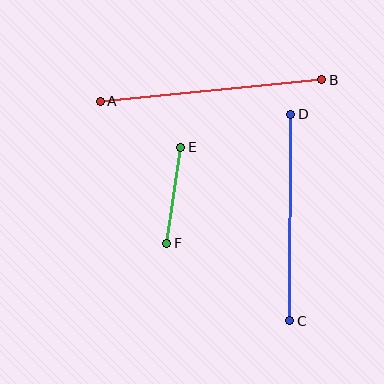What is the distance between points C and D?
The distance is approximately 206 pixels.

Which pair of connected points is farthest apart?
Points A and B are farthest apart.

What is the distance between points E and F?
The distance is approximately 97 pixels.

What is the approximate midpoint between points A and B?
The midpoint is at approximately (211, 90) pixels.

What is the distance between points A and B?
The distance is approximately 222 pixels.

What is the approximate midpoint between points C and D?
The midpoint is at approximately (290, 218) pixels.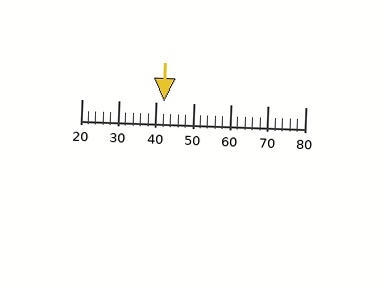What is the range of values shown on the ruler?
The ruler shows values from 20 to 80.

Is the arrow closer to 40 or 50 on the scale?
The arrow is closer to 40.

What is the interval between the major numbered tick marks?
The major tick marks are spaced 10 units apart.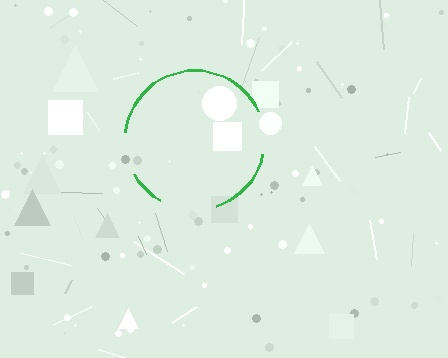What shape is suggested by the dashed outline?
The dashed outline suggests a circle.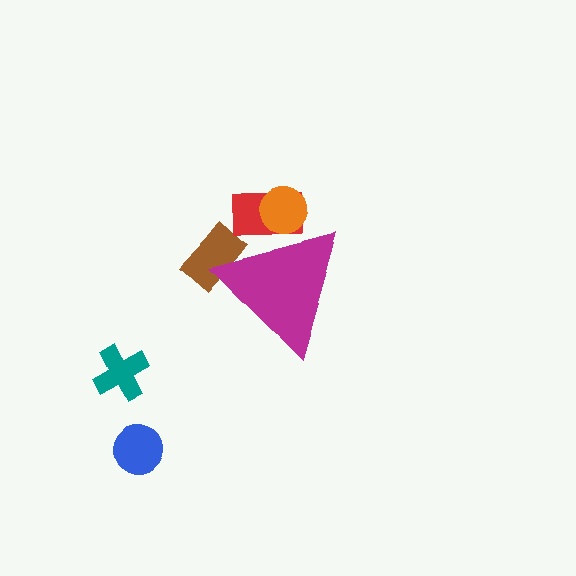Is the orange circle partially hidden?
Yes, the orange circle is partially hidden behind the magenta triangle.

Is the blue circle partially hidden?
No, the blue circle is fully visible.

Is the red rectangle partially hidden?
Yes, the red rectangle is partially hidden behind the magenta triangle.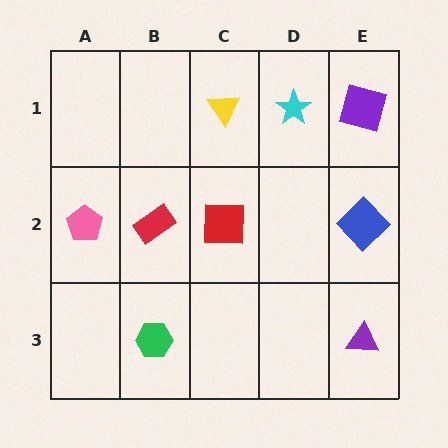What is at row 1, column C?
A yellow triangle.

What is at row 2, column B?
A red rectangle.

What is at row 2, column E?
A blue diamond.